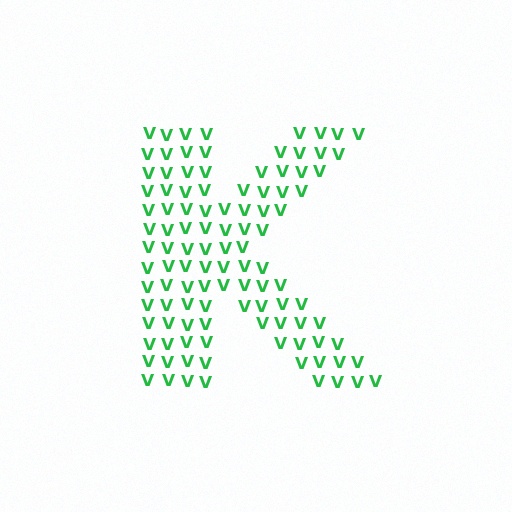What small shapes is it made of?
It is made of small letter V's.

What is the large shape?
The large shape is the letter K.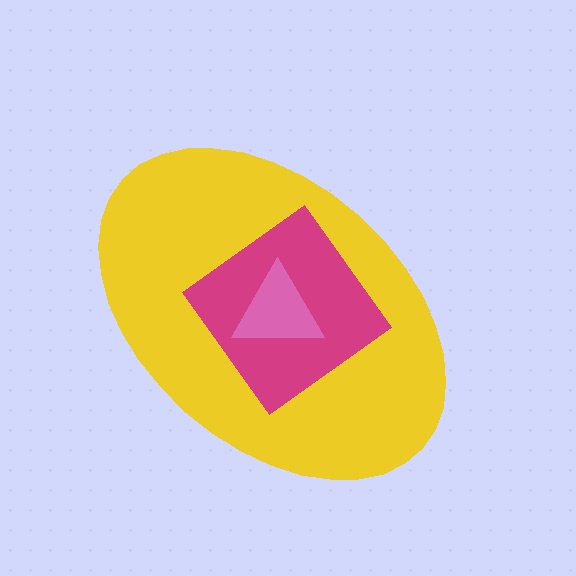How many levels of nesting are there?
3.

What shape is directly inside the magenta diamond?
The pink triangle.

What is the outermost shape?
The yellow ellipse.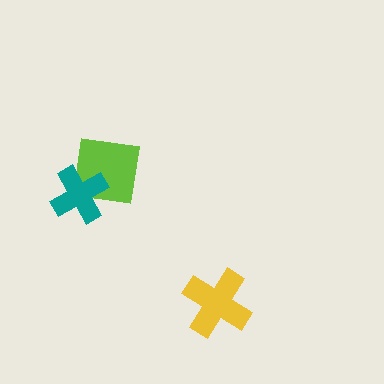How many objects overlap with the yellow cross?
0 objects overlap with the yellow cross.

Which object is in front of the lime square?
The teal cross is in front of the lime square.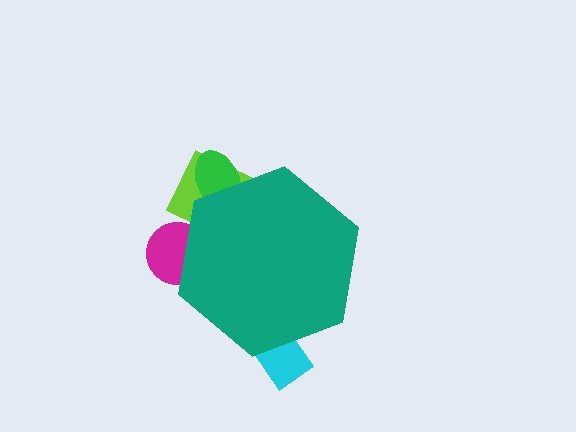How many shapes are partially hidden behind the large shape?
4 shapes are partially hidden.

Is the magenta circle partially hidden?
Yes, the magenta circle is partially hidden behind the teal hexagon.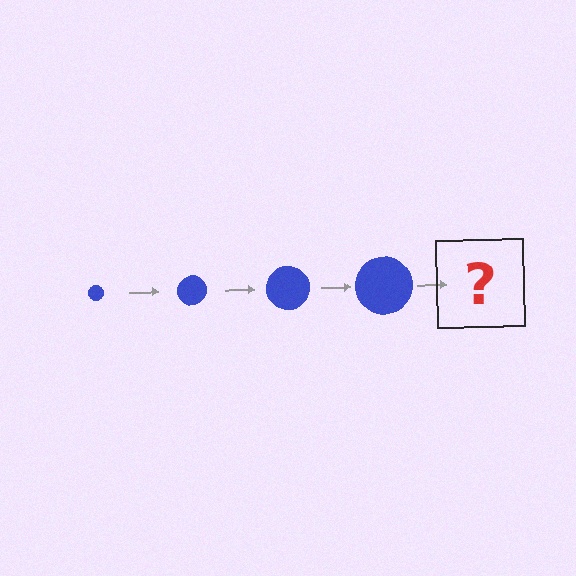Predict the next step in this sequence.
The next step is a blue circle, larger than the previous one.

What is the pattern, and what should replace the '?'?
The pattern is that the circle gets progressively larger each step. The '?' should be a blue circle, larger than the previous one.